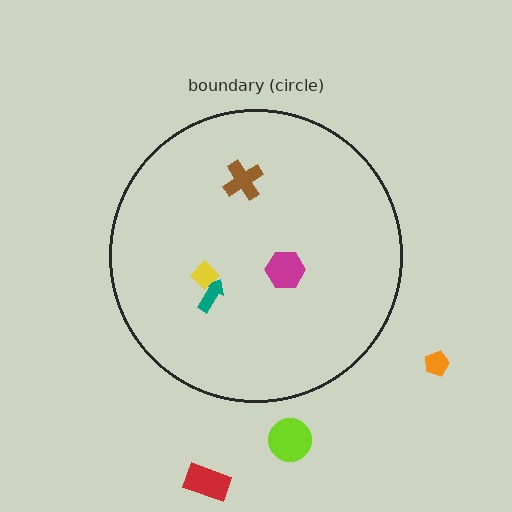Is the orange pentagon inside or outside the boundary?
Outside.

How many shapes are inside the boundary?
4 inside, 3 outside.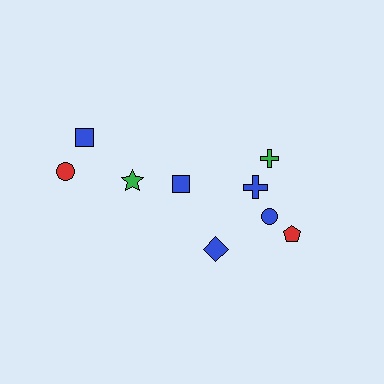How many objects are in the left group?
There are 3 objects.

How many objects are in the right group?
There are 6 objects.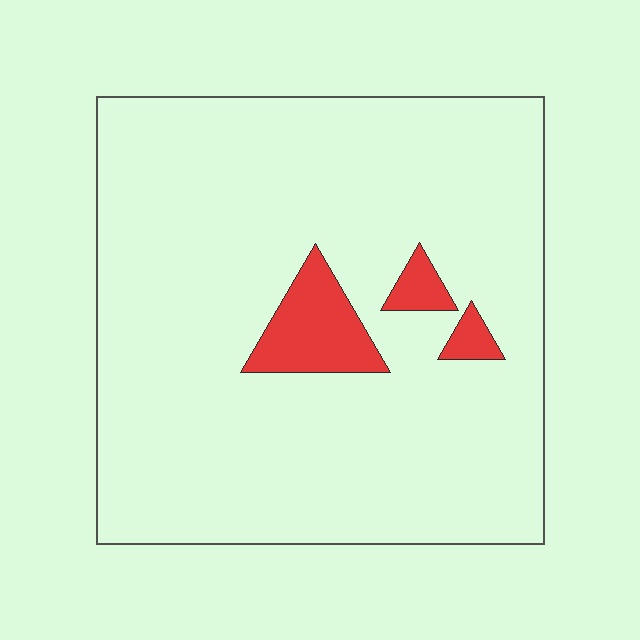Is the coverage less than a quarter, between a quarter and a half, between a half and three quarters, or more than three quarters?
Less than a quarter.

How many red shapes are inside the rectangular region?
3.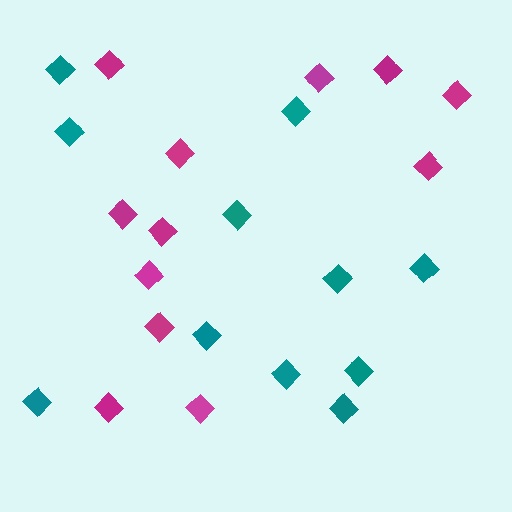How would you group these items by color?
There are 2 groups: one group of magenta diamonds (12) and one group of teal diamonds (11).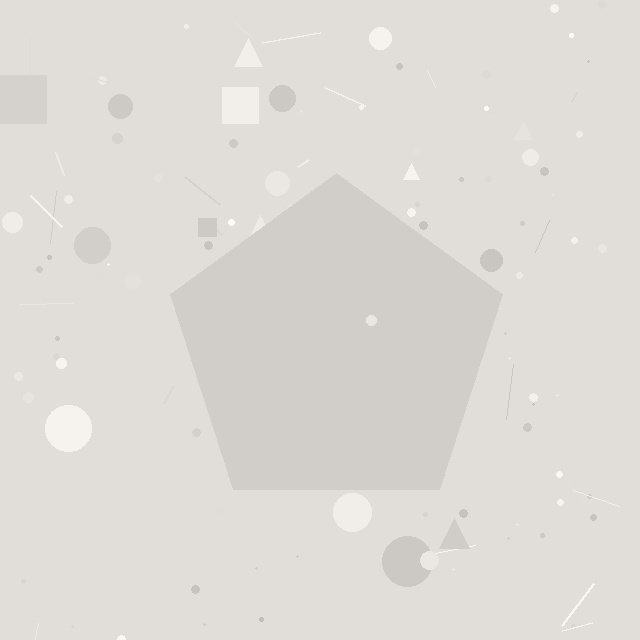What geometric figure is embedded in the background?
A pentagon is embedded in the background.